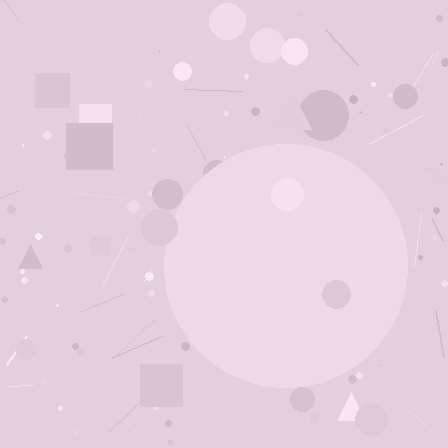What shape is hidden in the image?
A circle is hidden in the image.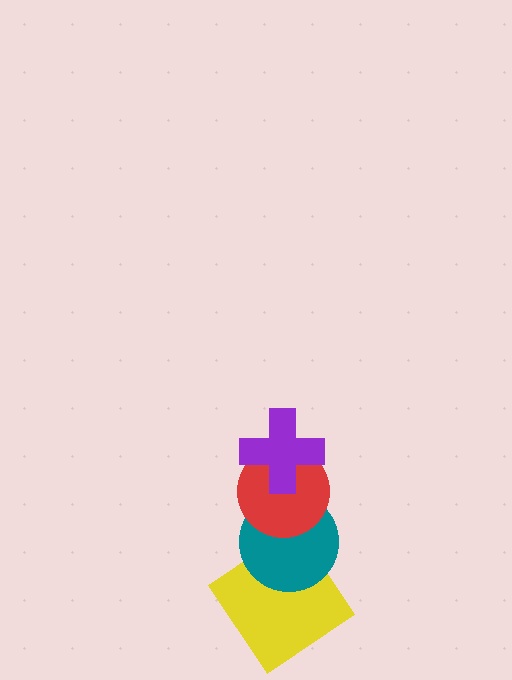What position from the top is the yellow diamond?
The yellow diamond is 4th from the top.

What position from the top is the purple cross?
The purple cross is 1st from the top.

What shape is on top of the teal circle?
The red circle is on top of the teal circle.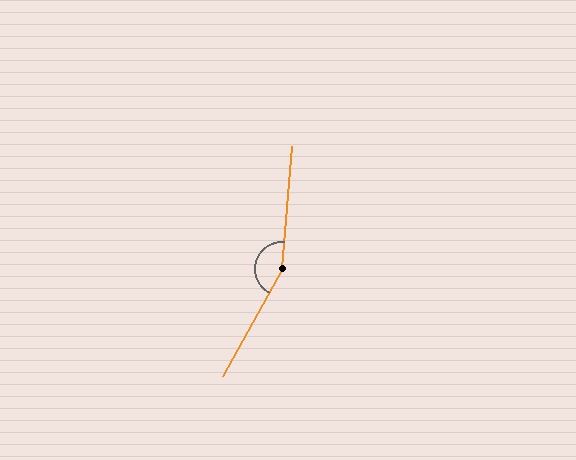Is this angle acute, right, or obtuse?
It is obtuse.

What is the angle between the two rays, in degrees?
Approximately 156 degrees.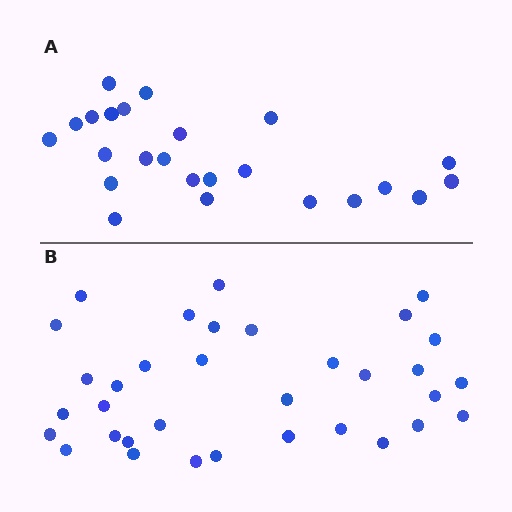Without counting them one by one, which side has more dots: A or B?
Region B (the bottom region) has more dots.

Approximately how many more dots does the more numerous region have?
Region B has roughly 10 or so more dots than region A.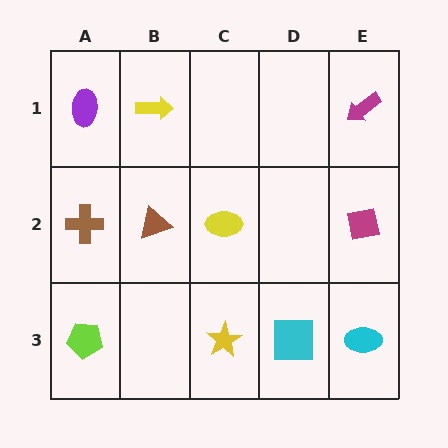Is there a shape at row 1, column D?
No, that cell is empty.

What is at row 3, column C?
A yellow star.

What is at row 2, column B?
A brown triangle.